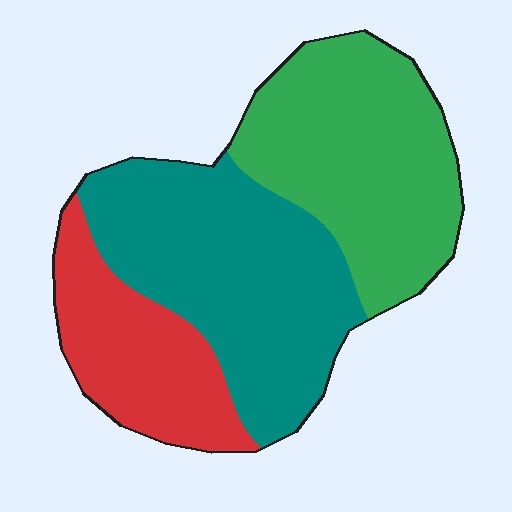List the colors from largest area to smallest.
From largest to smallest: teal, green, red.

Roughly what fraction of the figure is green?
Green covers about 35% of the figure.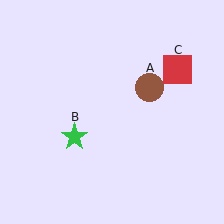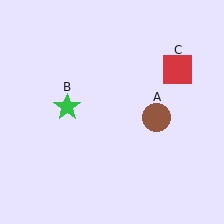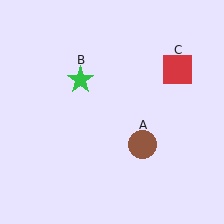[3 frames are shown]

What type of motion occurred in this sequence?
The brown circle (object A), green star (object B) rotated clockwise around the center of the scene.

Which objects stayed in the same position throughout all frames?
Red square (object C) remained stationary.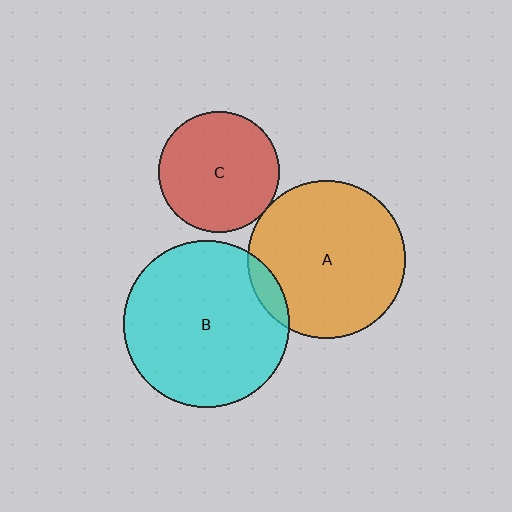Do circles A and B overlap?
Yes.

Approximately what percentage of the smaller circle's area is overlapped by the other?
Approximately 10%.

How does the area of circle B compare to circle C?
Approximately 1.9 times.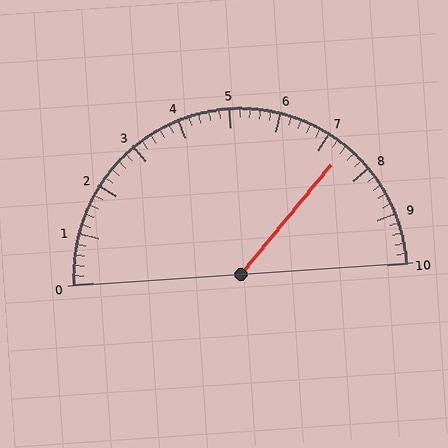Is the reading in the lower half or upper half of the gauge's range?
The reading is in the upper half of the range (0 to 10).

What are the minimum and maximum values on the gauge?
The gauge ranges from 0 to 10.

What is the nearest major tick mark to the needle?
The nearest major tick mark is 7.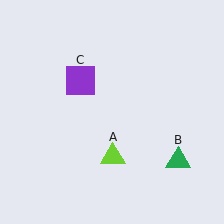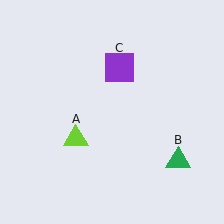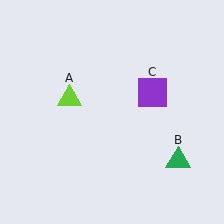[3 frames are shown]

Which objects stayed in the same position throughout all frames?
Green triangle (object B) remained stationary.